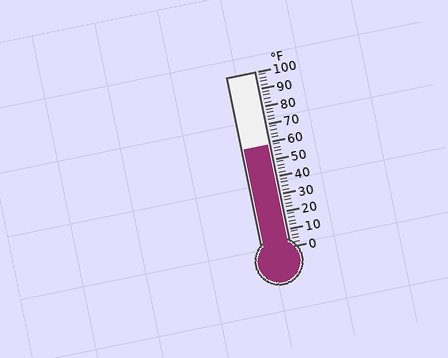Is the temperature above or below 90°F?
The temperature is below 90°F.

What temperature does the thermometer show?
The thermometer shows approximately 58°F.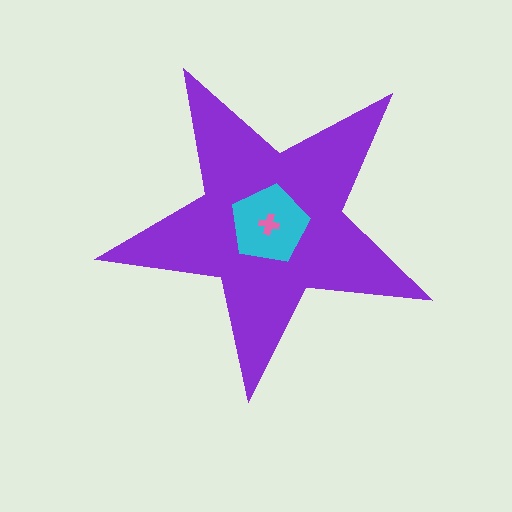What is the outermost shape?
The purple star.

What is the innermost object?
The pink cross.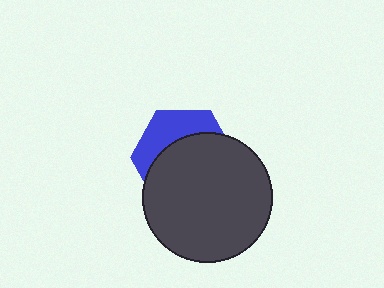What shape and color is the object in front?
The object in front is a dark gray circle.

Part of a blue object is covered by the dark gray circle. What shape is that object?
It is a hexagon.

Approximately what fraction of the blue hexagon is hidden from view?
Roughly 65% of the blue hexagon is hidden behind the dark gray circle.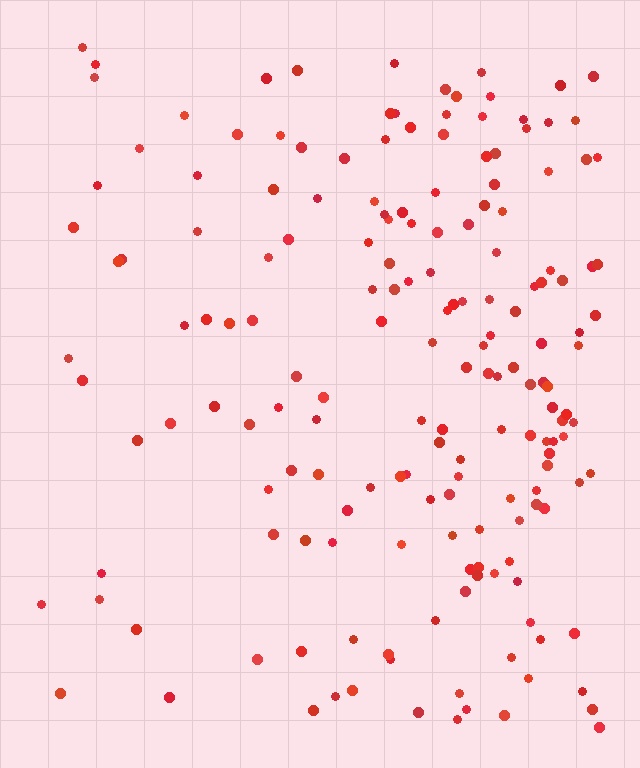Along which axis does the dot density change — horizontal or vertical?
Horizontal.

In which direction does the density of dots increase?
From left to right, with the right side densest.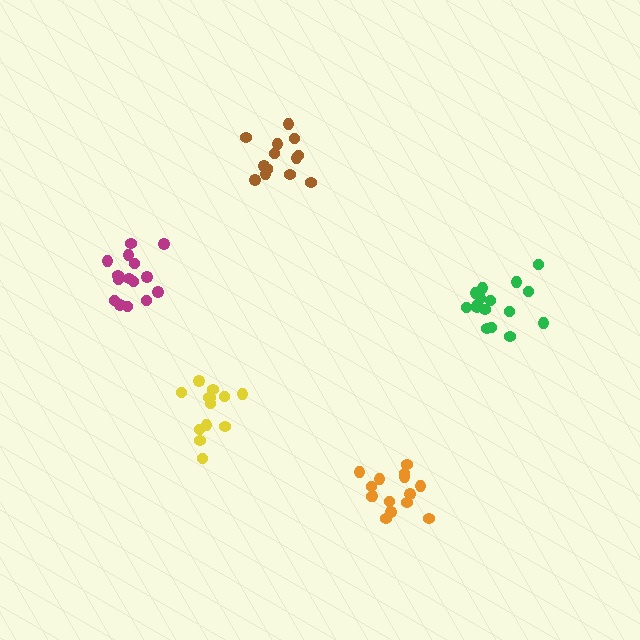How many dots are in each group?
Group 1: 17 dots, Group 2: 13 dots, Group 3: 15 dots, Group 4: 15 dots, Group 5: 14 dots (74 total).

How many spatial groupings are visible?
There are 5 spatial groupings.